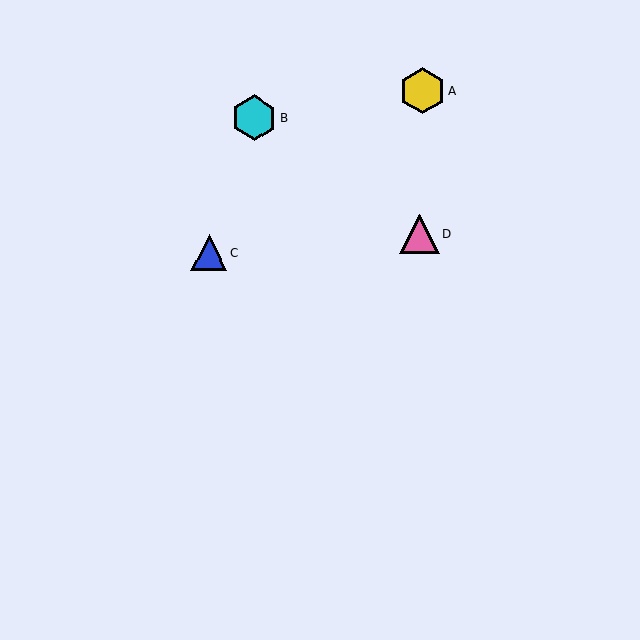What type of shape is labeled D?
Shape D is a pink triangle.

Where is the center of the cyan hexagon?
The center of the cyan hexagon is at (254, 118).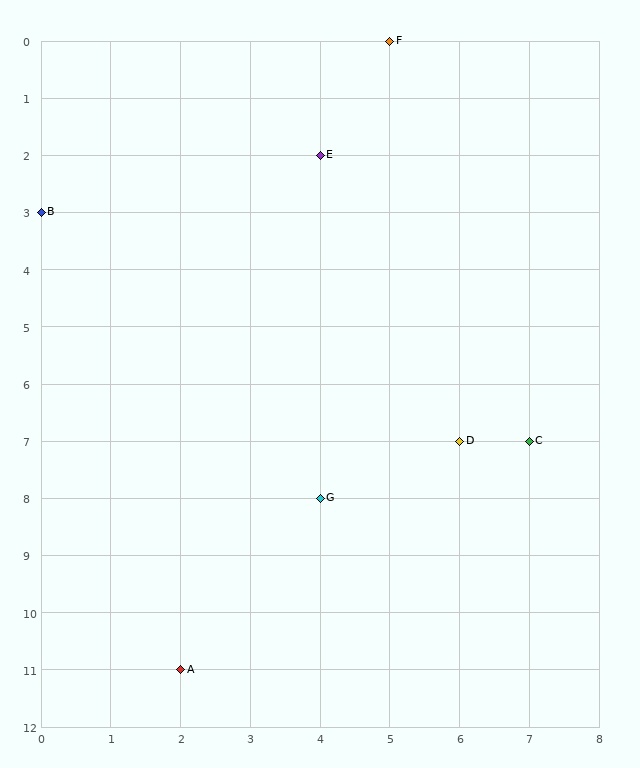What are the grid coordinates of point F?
Point F is at grid coordinates (5, 0).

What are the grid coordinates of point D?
Point D is at grid coordinates (6, 7).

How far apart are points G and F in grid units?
Points G and F are 1 column and 8 rows apart (about 8.1 grid units diagonally).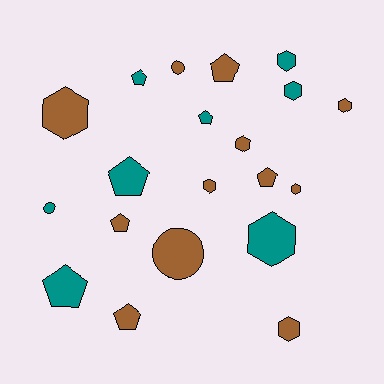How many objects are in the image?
There are 20 objects.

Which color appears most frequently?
Brown, with 12 objects.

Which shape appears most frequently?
Hexagon, with 9 objects.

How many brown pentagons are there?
There are 4 brown pentagons.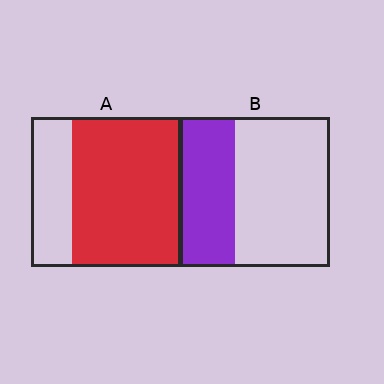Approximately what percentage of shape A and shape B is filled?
A is approximately 75% and B is approximately 35%.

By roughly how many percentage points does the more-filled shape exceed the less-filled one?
By roughly 35 percentage points (A over B).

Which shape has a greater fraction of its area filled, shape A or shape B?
Shape A.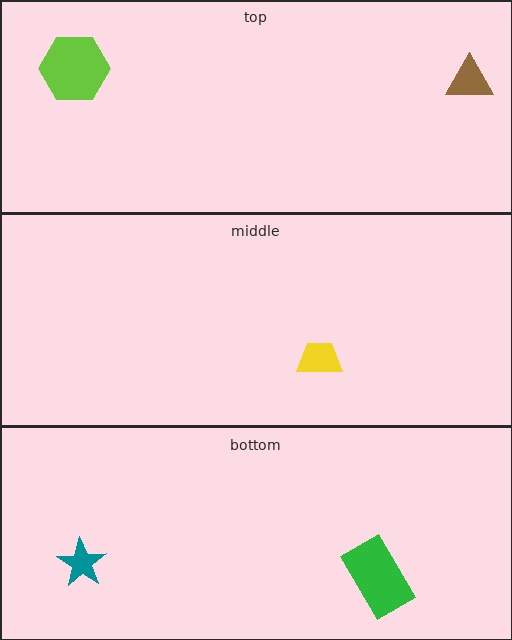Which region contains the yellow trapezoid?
The middle region.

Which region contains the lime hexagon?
The top region.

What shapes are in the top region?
The lime hexagon, the brown triangle.